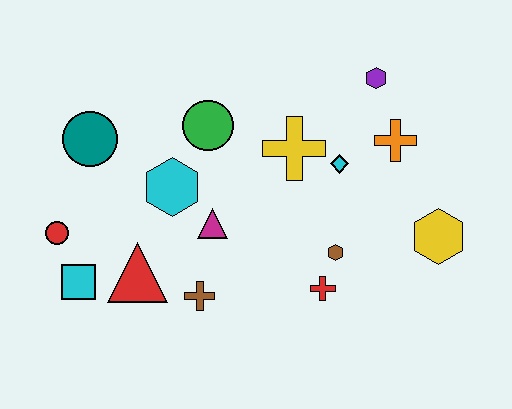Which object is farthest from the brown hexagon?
The red circle is farthest from the brown hexagon.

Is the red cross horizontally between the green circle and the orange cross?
Yes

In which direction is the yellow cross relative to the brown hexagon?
The yellow cross is above the brown hexagon.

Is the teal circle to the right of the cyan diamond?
No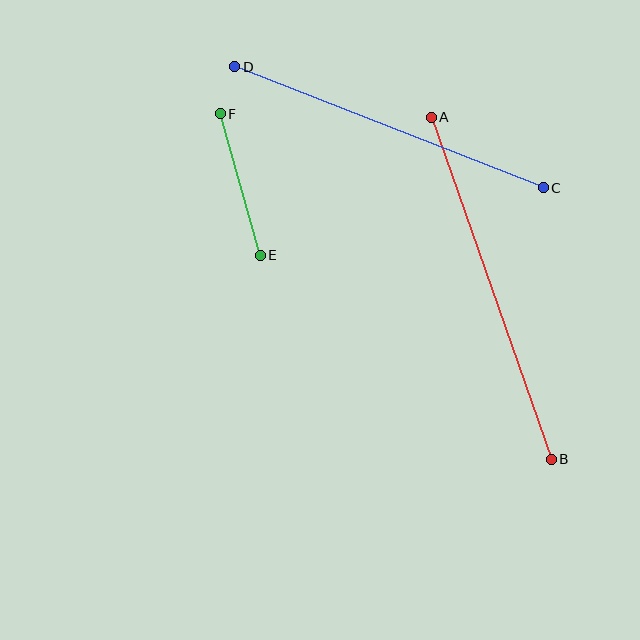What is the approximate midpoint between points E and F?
The midpoint is at approximately (240, 184) pixels.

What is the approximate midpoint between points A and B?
The midpoint is at approximately (491, 288) pixels.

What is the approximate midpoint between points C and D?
The midpoint is at approximately (389, 127) pixels.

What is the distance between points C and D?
The distance is approximately 331 pixels.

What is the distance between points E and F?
The distance is approximately 147 pixels.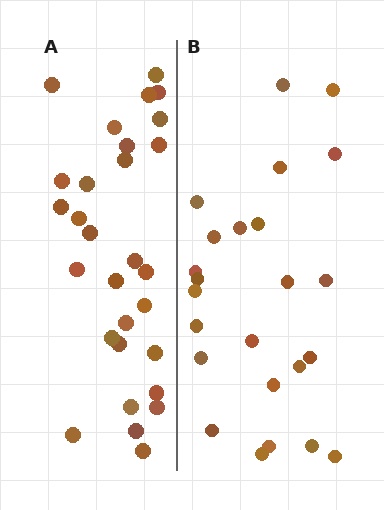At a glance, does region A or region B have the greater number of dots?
Region A (the left region) has more dots.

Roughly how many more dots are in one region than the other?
Region A has about 5 more dots than region B.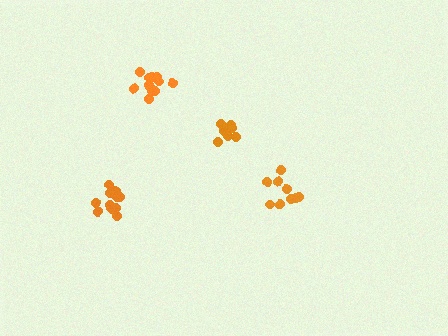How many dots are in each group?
Group 1: 12 dots, Group 2: 9 dots, Group 3: 7 dots, Group 4: 12 dots (40 total).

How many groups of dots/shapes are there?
There are 4 groups.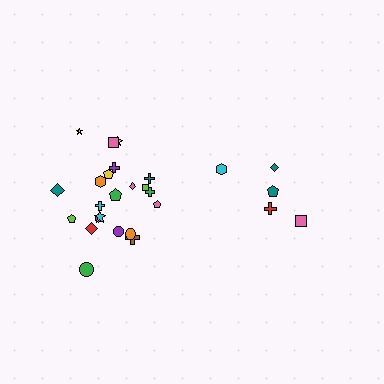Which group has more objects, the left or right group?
The left group.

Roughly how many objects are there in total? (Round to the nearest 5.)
Roughly 25 objects in total.